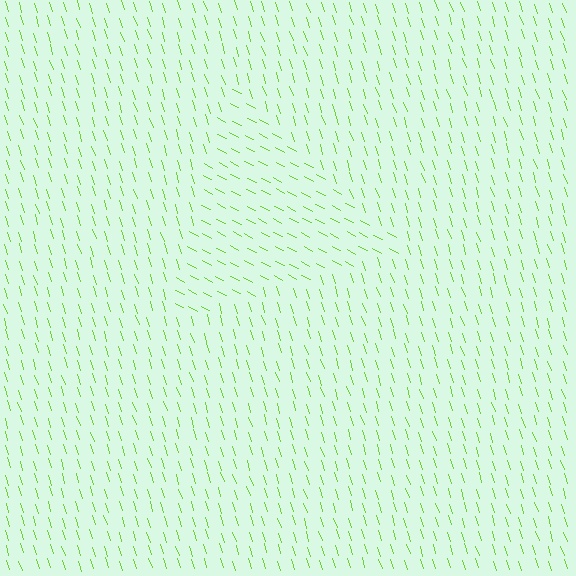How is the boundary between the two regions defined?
The boundary is defined purely by a change in line orientation (approximately 45 degrees difference). All lines are the same color and thickness.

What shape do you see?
I see a triangle.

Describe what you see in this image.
The image is filled with small lime line segments. A triangle region in the image has lines oriented differently from the surrounding lines, creating a visible texture boundary.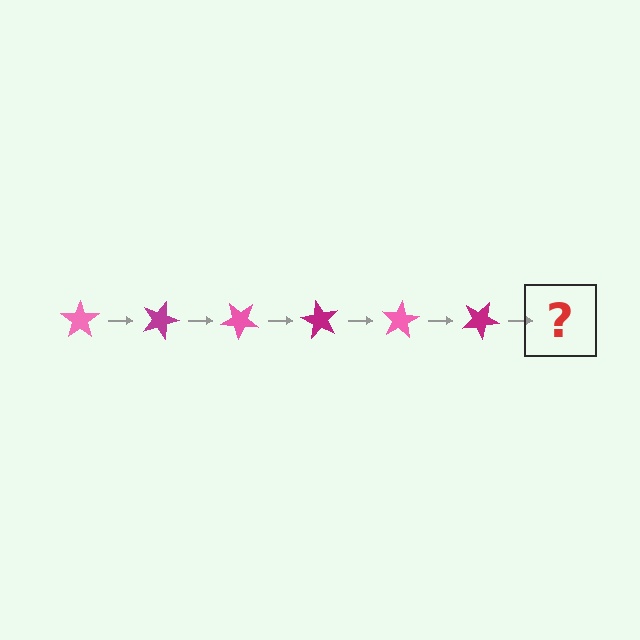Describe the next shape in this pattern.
It should be a pink star, rotated 120 degrees from the start.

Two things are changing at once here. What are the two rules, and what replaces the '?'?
The two rules are that it rotates 20 degrees each step and the color cycles through pink and magenta. The '?' should be a pink star, rotated 120 degrees from the start.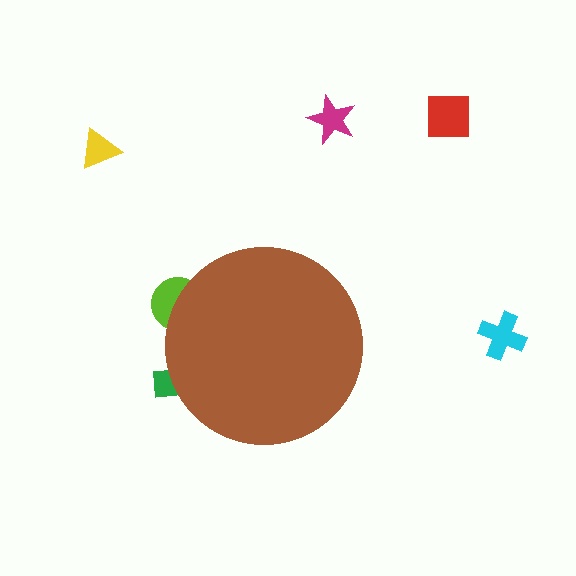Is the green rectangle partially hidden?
Yes, the green rectangle is partially hidden behind the brown circle.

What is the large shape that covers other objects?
A brown circle.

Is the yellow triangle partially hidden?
No, the yellow triangle is fully visible.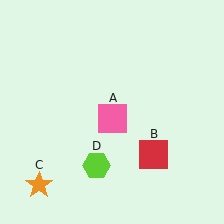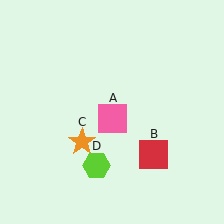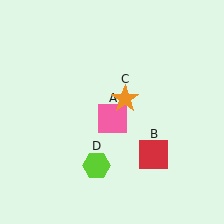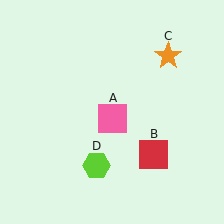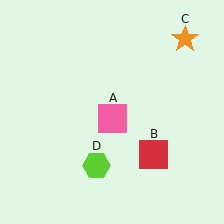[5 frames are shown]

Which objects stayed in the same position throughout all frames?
Pink square (object A) and red square (object B) and lime hexagon (object D) remained stationary.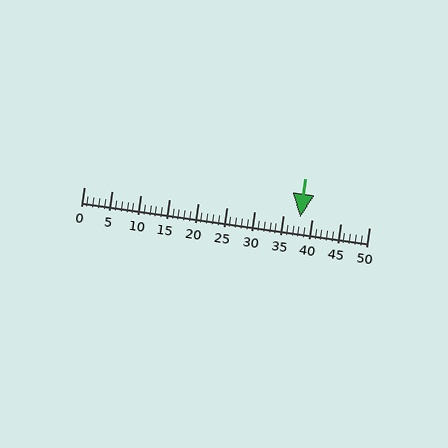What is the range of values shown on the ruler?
The ruler shows values from 0 to 50.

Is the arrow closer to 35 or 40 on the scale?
The arrow is closer to 40.